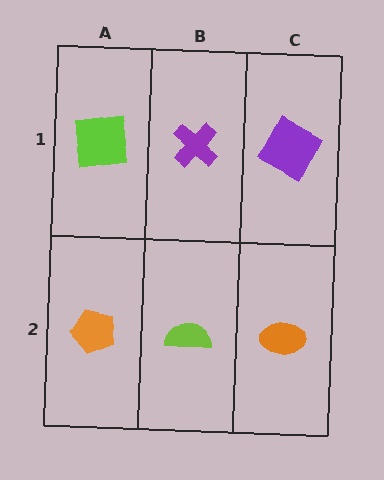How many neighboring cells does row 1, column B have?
3.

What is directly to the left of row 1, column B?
A lime square.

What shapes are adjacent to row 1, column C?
An orange ellipse (row 2, column C), a purple cross (row 1, column B).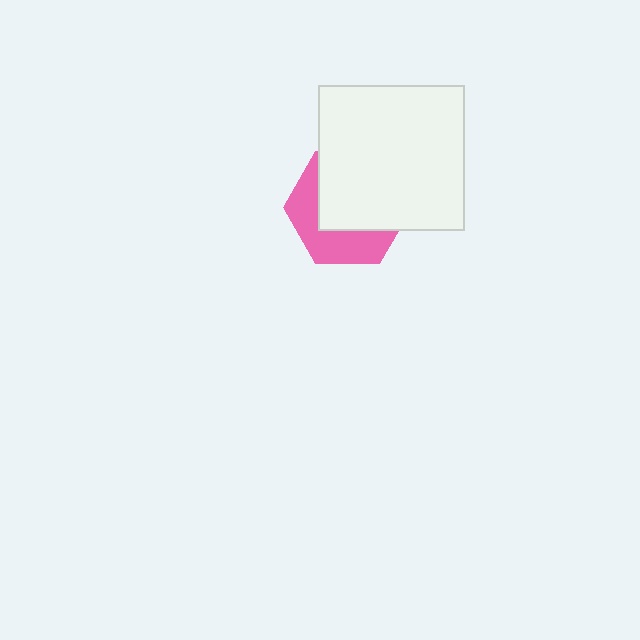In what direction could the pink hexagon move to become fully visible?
The pink hexagon could move toward the lower-left. That would shift it out from behind the white rectangle entirely.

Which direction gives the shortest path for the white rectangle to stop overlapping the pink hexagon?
Moving toward the upper-right gives the shortest separation.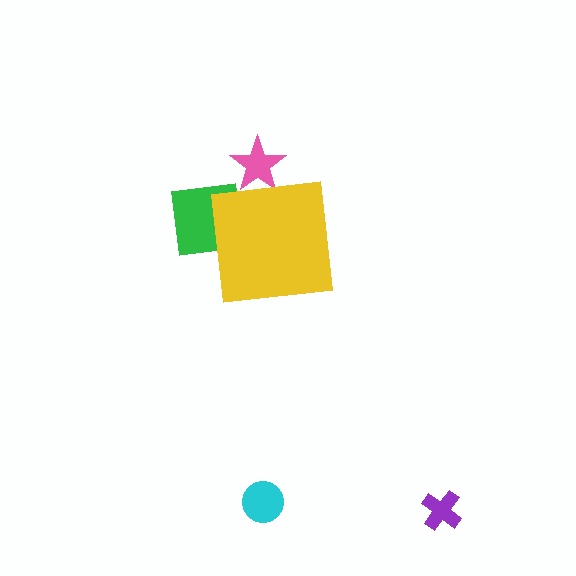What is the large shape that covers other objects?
A yellow square.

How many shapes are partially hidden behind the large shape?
2 shapes are partially hidden.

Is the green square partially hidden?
Yes, the green square is partially hidden behind the yellow square.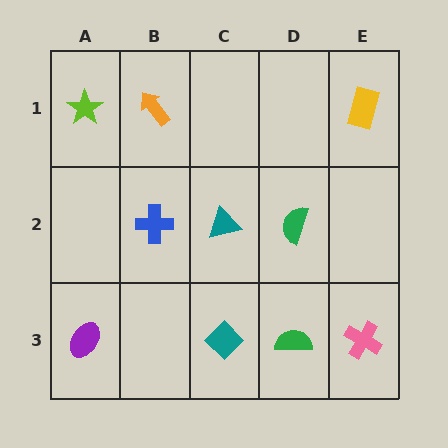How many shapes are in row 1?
3 shapes.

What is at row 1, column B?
An orange arrow.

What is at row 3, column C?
A teal diamond.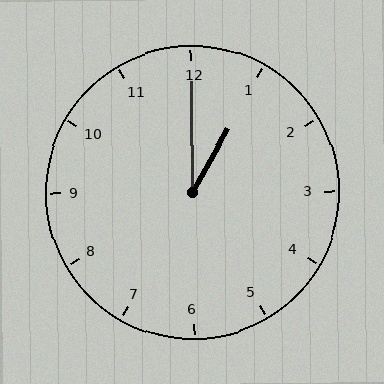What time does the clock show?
1:00.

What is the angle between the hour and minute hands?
Approximately 30 degrees.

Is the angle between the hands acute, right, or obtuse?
It is acute.